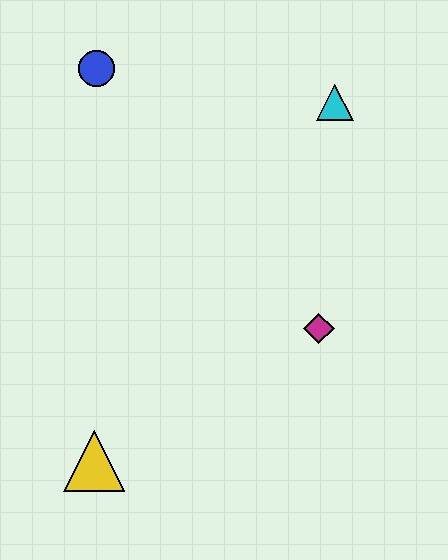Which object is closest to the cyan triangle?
The magenta diamond is closest to the cyan triangle.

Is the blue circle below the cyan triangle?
No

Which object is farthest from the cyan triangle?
The yellow triangle is farthest from the cyan triangle.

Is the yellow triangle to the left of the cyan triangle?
Yes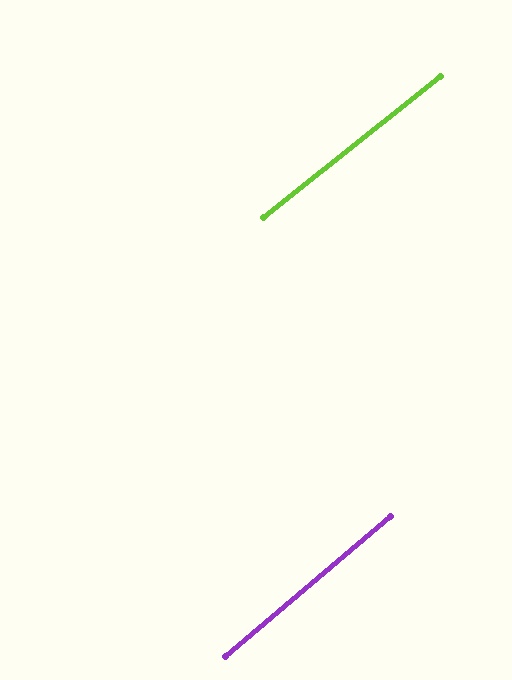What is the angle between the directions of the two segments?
Approximately 2 degrees.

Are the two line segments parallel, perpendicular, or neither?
Parallel — their directions differ by only 2.0°.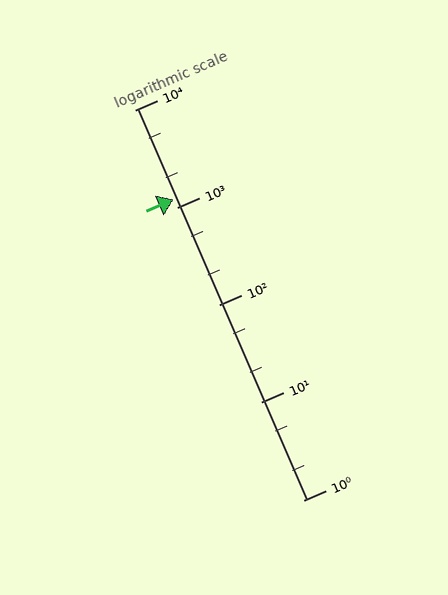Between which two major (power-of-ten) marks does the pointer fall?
The pointer is between 1000 and 10000.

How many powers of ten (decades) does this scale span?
The scale spans 4 decades, from 1 to 10000.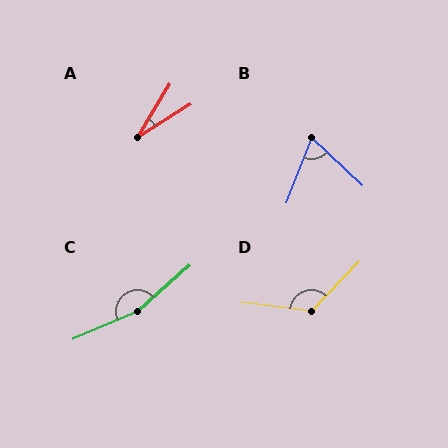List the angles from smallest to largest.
A (26°), B (68°), D (127°), C (162°).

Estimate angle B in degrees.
Approximately 68 degrees.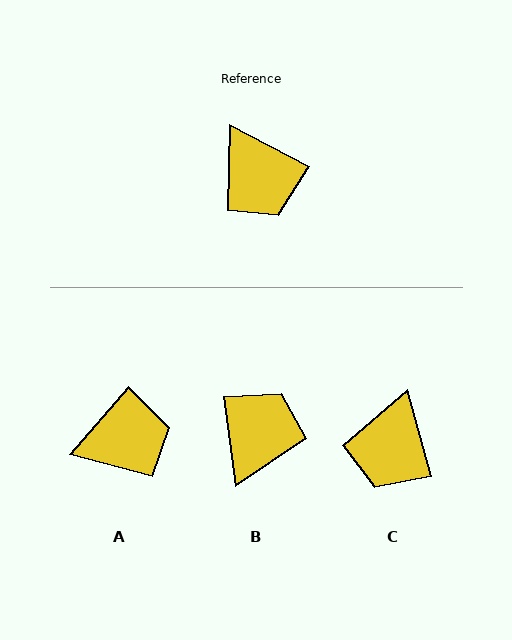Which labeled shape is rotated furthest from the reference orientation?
B, about 125 degrees away.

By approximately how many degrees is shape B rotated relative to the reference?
Approximately 125 degrees counter-clockwise.